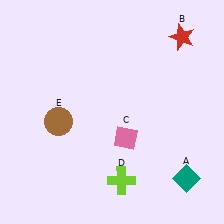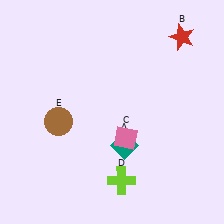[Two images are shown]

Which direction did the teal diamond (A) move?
The teal diamond (A) moved left.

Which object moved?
The teal diamond (A) moved left.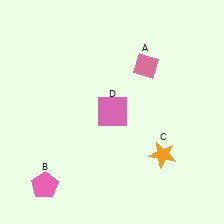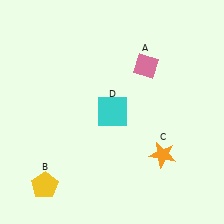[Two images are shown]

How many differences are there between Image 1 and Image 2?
There are 2 differences between the two images.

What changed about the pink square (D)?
In Image 1, D is pink. In Image 2, it changed to cyan.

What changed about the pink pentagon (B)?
In Image 1, B is pink. In Image 2, it changed to yellow.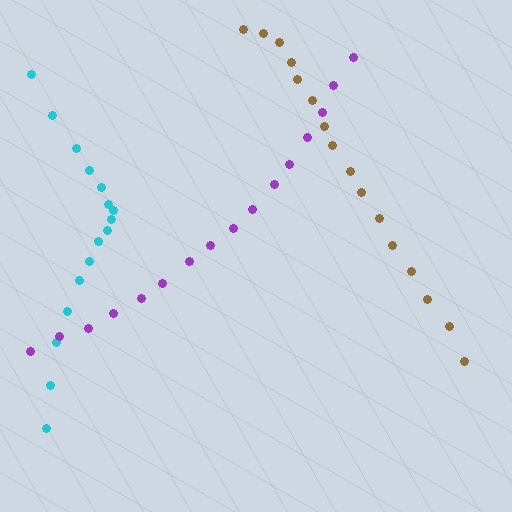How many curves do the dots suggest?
There are 3 distinct paths.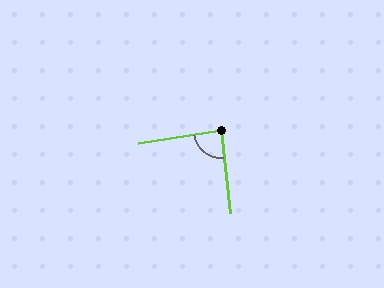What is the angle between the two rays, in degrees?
Approximately 88 degrees.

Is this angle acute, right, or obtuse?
It is approximately a right angle.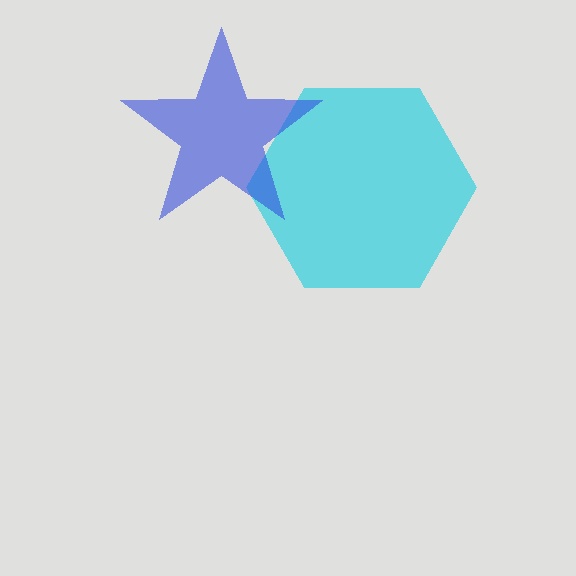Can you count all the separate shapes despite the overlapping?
Yes, there are 2 separate shapes.